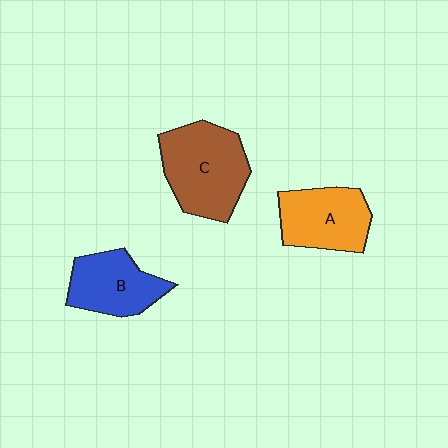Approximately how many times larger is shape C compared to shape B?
Approximately 1.4 times.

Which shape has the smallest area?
Shape B (blue).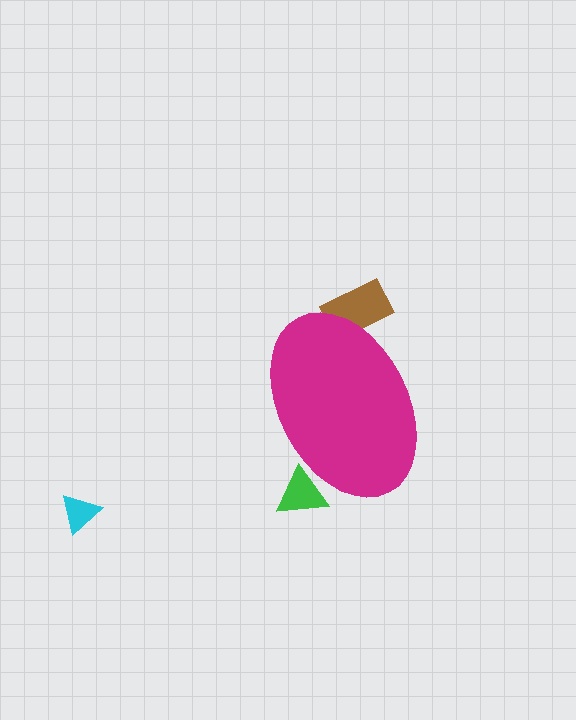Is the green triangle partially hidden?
Yes, the green triangle is partially hidden behind the magenta ellipse.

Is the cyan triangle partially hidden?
No, the cyan triangle is fully visible.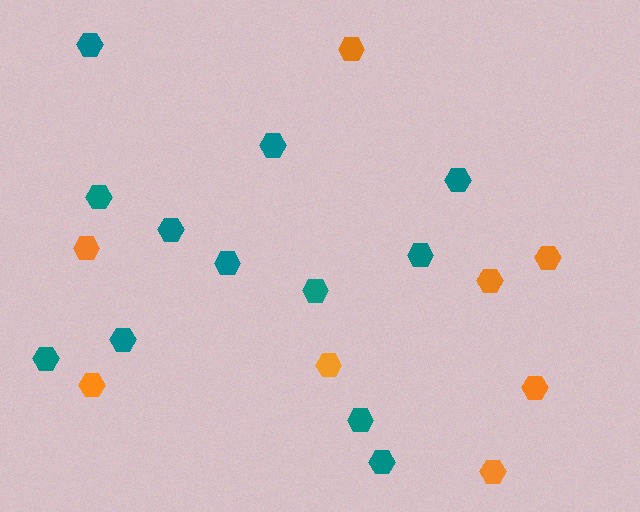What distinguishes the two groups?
There are 2 groups: one group of teal hexagons (12) and one group of orange hexagons (8).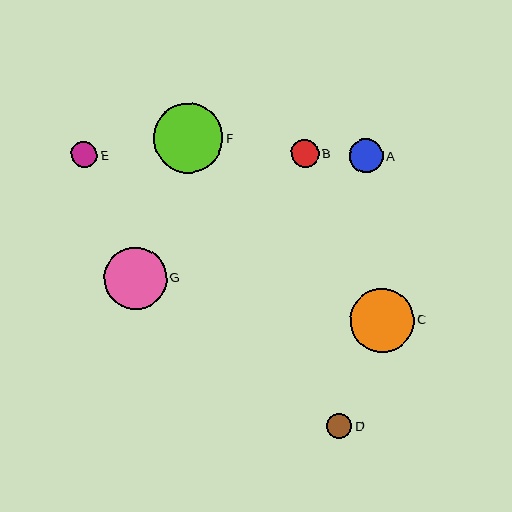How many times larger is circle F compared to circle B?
Circle F is approximately 2.5 times the size of circle B.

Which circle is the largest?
Circle F is the largest with a size of approximately 70 pixels.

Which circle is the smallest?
Circle D is the smallest with a size of approximately 25 pixels.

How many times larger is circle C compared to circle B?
Circle C is approximately 2.3 times the size of circle B.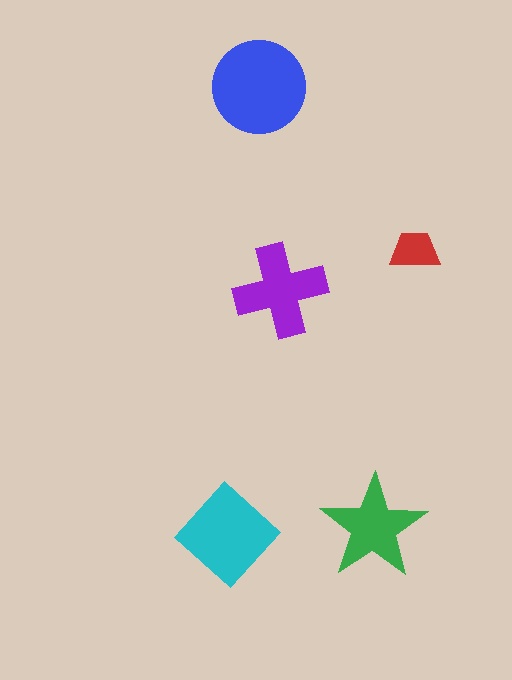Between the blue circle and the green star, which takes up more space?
The blue circle.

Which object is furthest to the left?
The cyan diamond is leftmost.